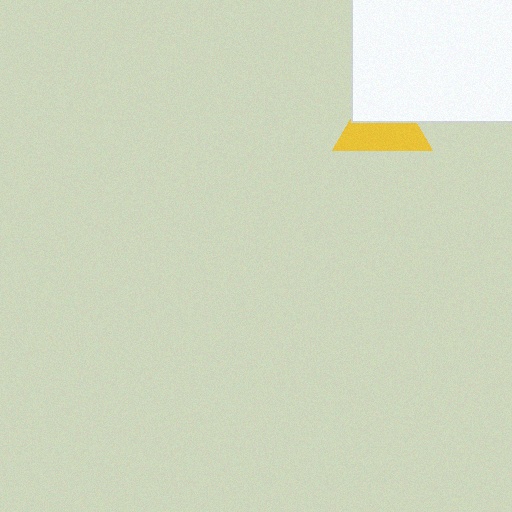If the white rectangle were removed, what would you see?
You would see the complete yellow triangle.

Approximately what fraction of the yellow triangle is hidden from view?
Roughly 46% of the yellow triangle is hidden behind the white rectangle.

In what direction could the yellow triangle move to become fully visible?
The yellow triangle could move down. That would shift it out from behind the white rectangle entirely.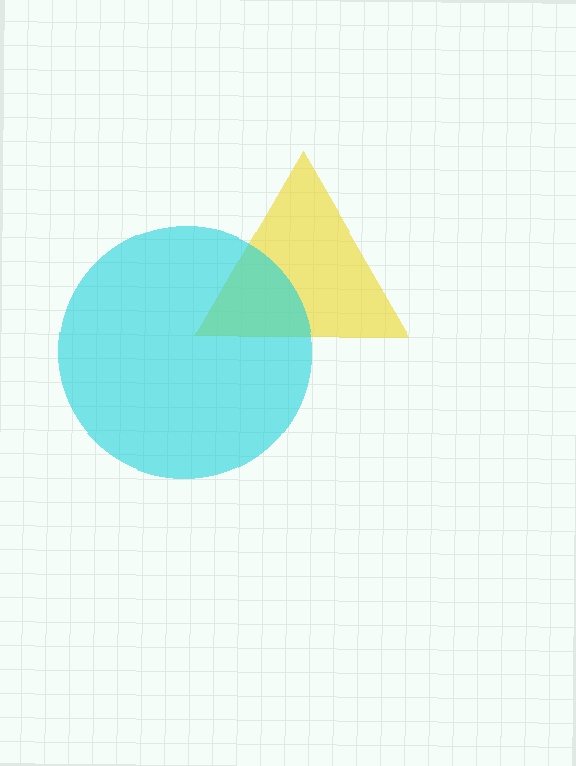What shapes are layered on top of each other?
The layered shapes are: a yellow triangle, a cyan circle.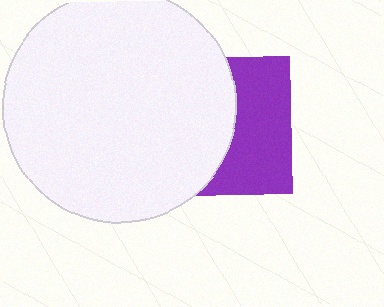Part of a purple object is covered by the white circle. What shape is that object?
It is a square.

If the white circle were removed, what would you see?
You would see the complete purple square.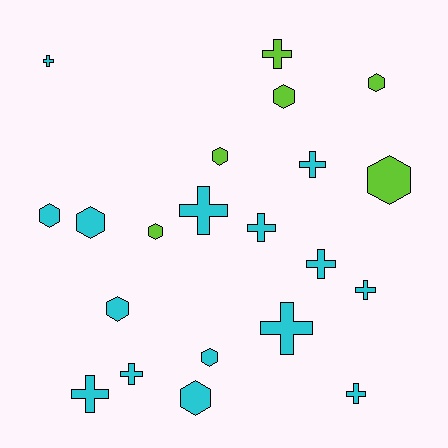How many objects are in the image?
There are 21 objects.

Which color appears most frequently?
Cyan, with 15 objects.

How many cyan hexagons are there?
There are 5 cyan hexagons.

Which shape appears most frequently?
Cross, with 11 objects.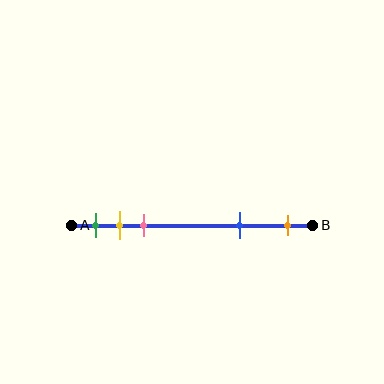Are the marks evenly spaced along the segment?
No, the marks are not evenly spaced.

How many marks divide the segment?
There are 5 marks dividing the segment.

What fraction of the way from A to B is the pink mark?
The pink mark is approximately 30% (0.3) of the way from A to B.